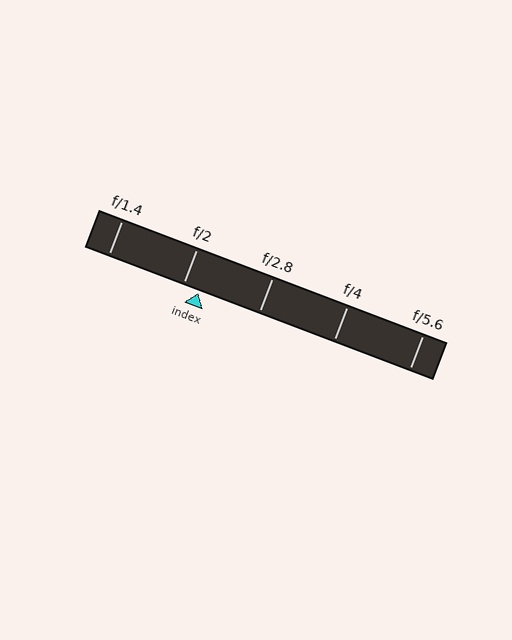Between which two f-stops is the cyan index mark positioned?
The index mark is between f/2 and f/2.8.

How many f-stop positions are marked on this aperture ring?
There are 5 f-stop positions marked.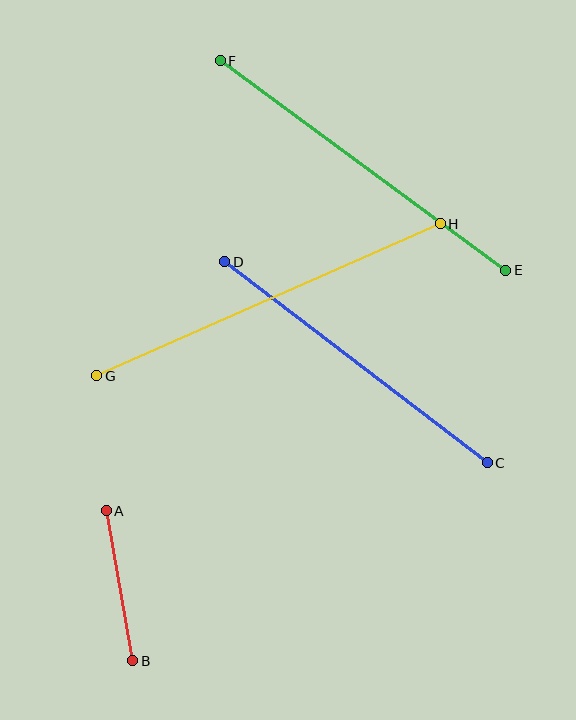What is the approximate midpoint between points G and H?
The midpoint is at approximately (268, 300) pixels.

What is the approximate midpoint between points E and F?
The midpoint is at approximately (363, 165) pixels.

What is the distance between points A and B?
The distance is approximately 153 pixels.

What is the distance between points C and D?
The distance is approximately 331 pixels.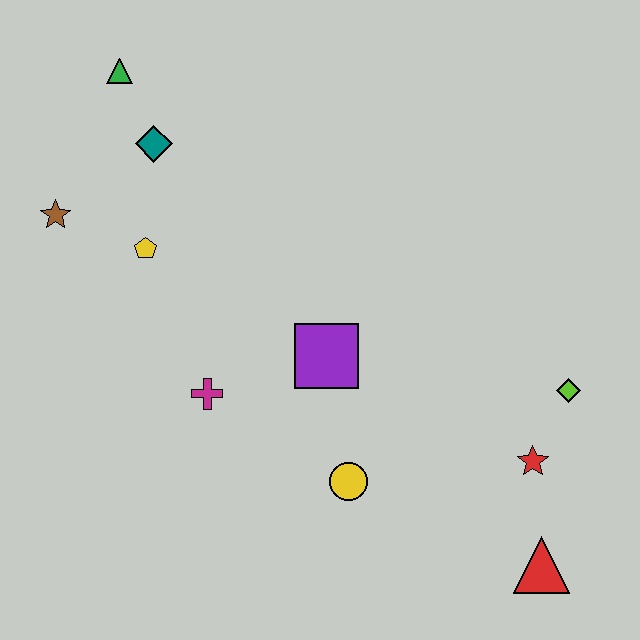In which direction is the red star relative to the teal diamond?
The red star is to the right of the teal diamond.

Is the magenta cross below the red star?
No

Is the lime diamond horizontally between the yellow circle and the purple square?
No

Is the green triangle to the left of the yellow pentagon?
Yes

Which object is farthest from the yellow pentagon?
The red triangle is farthest from the yellow pentagon.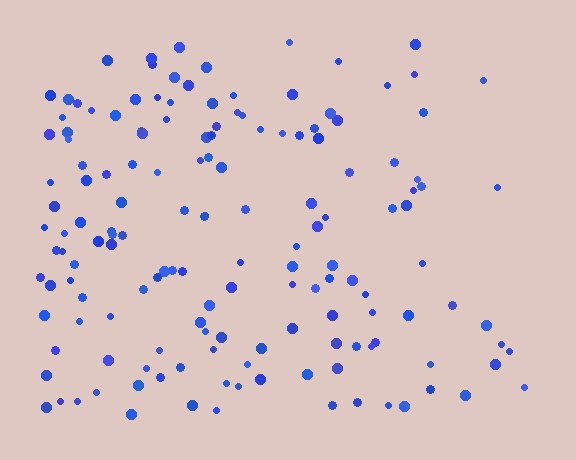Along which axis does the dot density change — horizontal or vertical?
Horizontal.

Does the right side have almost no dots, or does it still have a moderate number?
Still a moderate number, just noticeably fewer than the left.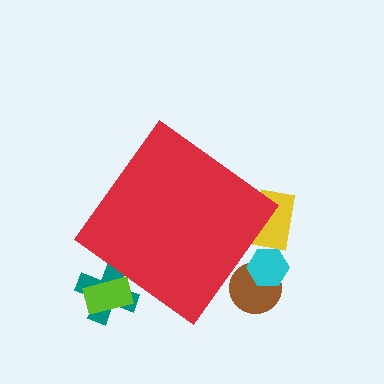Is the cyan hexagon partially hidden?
Yes, the cyan hexagon is partially hidden behind the red diamond.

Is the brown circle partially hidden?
Yes, the brown circle is partially hidden behind the red diamond.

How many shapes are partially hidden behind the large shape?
5 shapes are partially hidden.